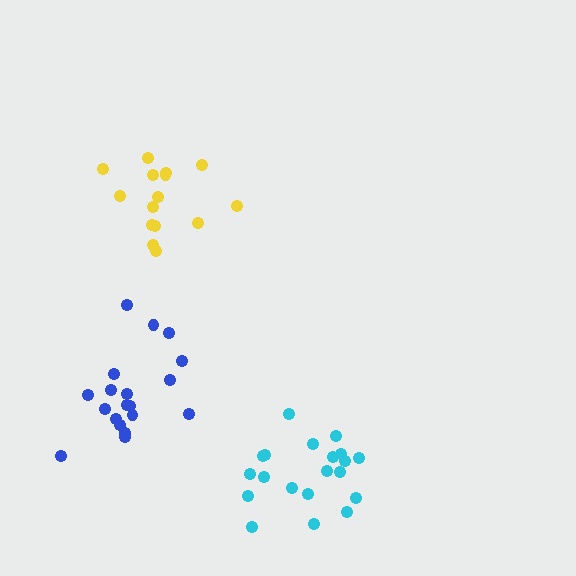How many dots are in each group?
Group 1: 20 dots, Group 2: 15 dots, Group 3: 19 dots (54 total).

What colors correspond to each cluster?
The clusters are colored: cyan, yellow, blue.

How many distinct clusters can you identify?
There are 3 distinct clusters.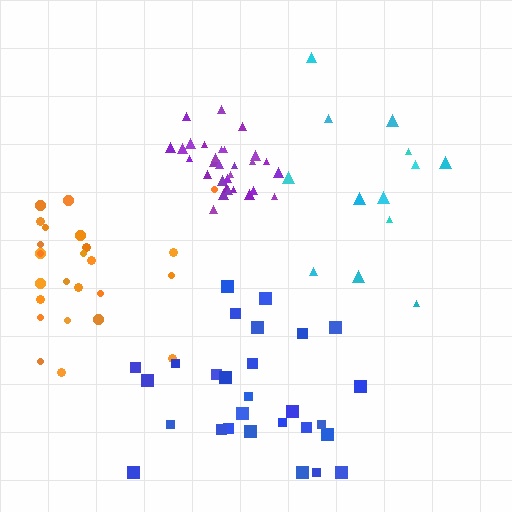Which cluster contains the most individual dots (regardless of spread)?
Purple (30).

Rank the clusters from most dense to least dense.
purple, blue, orange, cyan.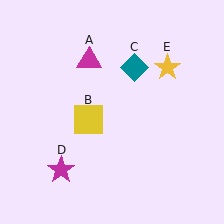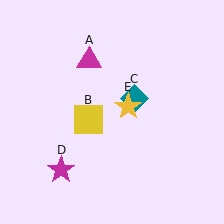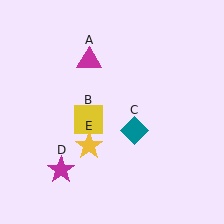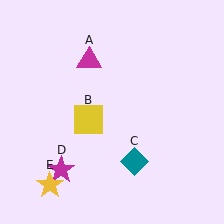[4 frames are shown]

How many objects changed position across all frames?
2 objects changed position: teal diamond (object C), yellow star (object E).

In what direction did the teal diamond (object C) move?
The teal diamond (object C) moved down.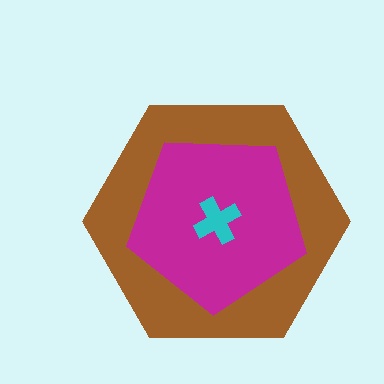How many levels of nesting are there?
3.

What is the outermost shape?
The brown hexagon.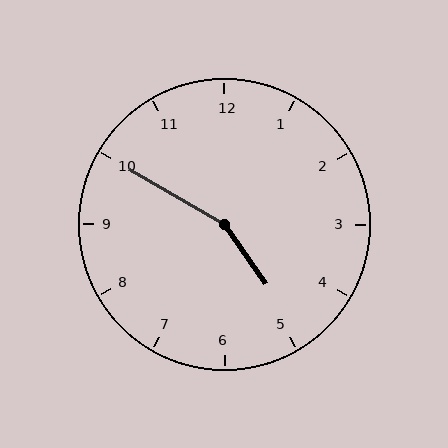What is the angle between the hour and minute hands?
Approximately 155 degrees.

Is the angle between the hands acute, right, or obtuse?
It is obtuse.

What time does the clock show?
4:50.